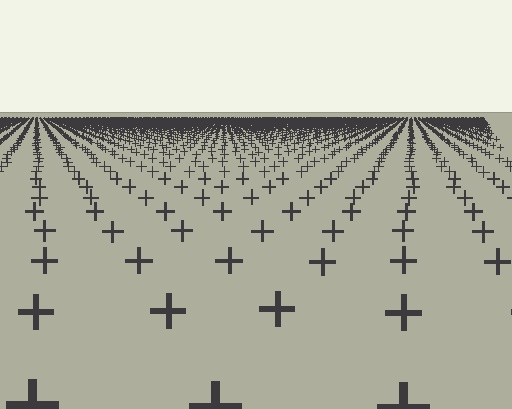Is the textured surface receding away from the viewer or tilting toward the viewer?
The surface is receding away from the viewer. Texture elements get smaller and denser toward the top.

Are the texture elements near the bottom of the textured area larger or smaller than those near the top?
Larger. Near the bottom, elements are closer to the viewer and appear at a bigger on-screen size.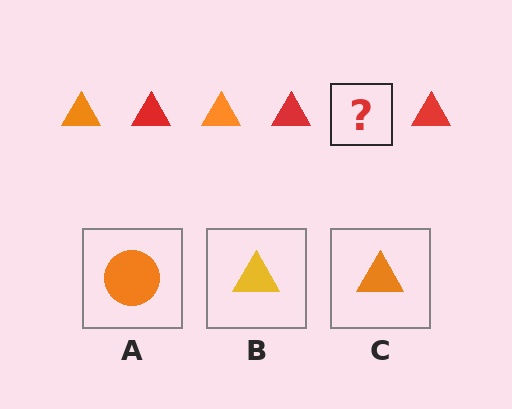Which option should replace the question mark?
Option C.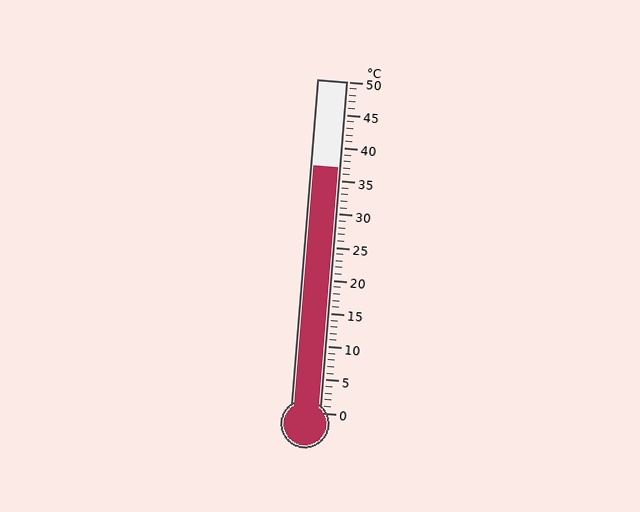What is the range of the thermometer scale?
The thermometer scale ranges from 0°C to 50°C.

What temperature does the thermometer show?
The thermometer shows approximately 37°C.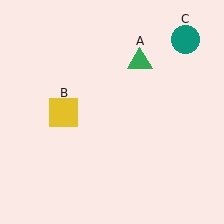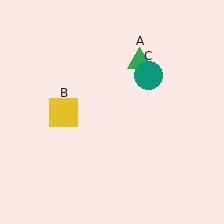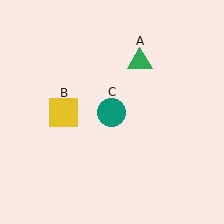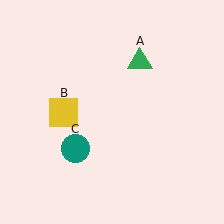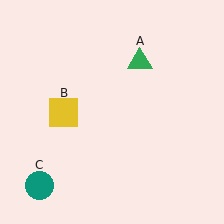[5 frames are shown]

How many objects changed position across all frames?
1 object changed position: teal circle (object C).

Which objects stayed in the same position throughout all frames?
Green triangle (object A) and yellow square (object B) remained stationary.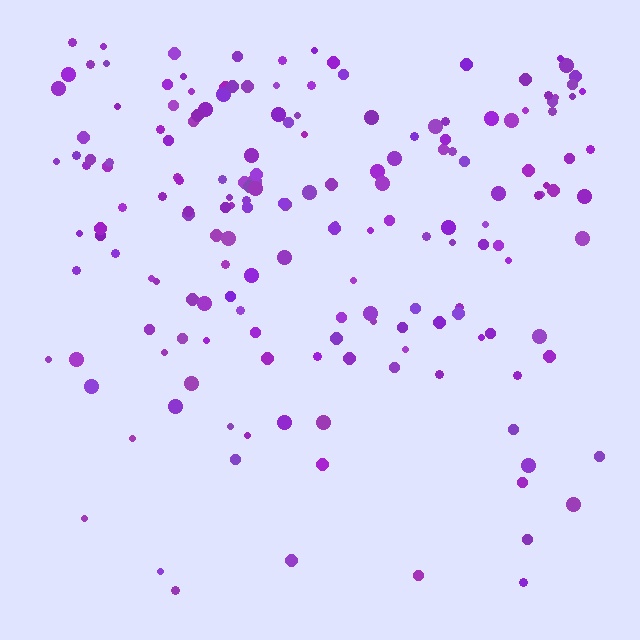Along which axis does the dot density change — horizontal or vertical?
Vertical.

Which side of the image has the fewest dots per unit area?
The bottom.